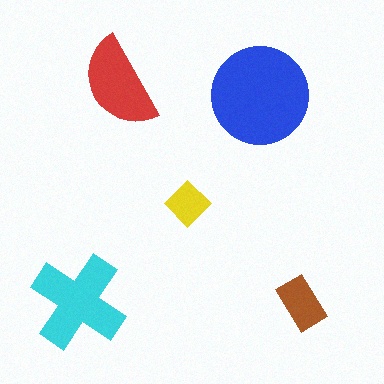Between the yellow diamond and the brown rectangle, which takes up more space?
The brown rectangle.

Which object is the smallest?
The yellow diamond.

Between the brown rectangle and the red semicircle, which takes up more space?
The red semicircle.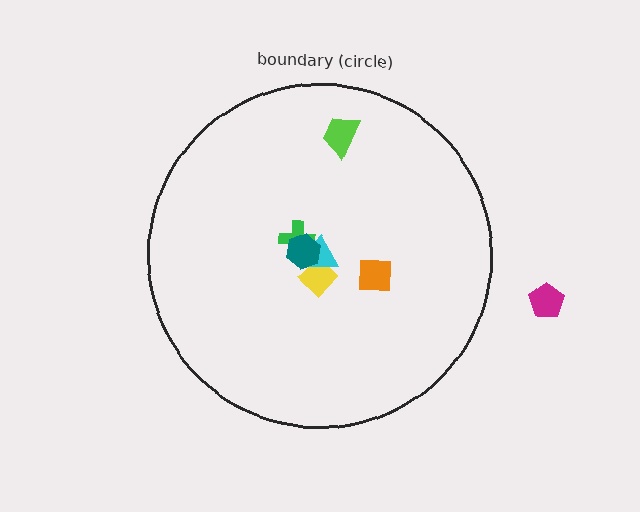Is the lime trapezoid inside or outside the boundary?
Inside.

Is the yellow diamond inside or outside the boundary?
Inside.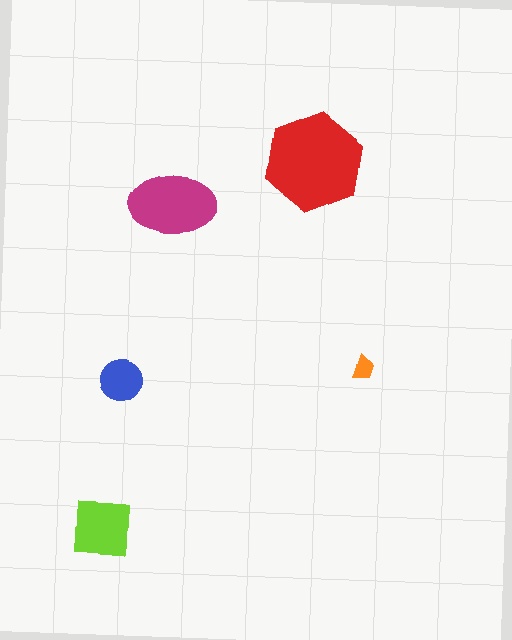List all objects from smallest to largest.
The orange trapezoid, the blue circle, the lime square, the magenta ellipse, the red hexagon.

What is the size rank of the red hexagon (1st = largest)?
1st.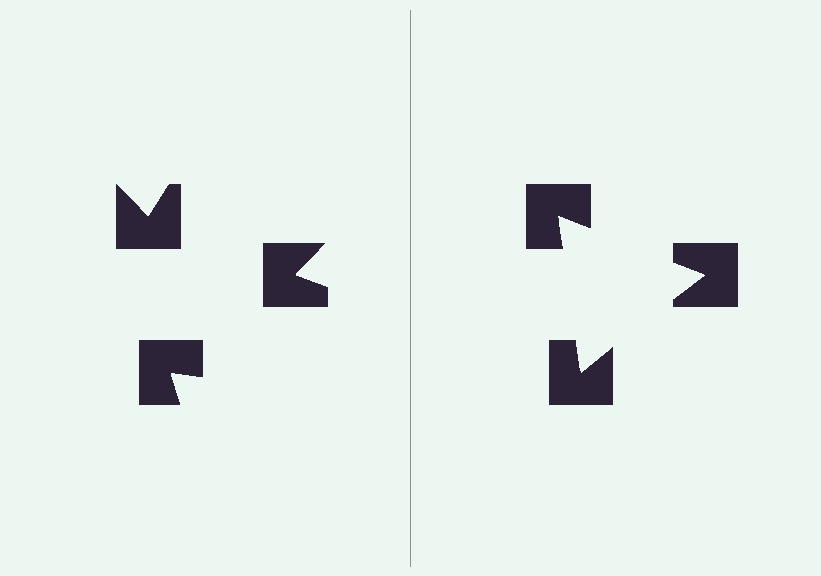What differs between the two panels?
The notched squares are positioned identically on both sides; only the wedge orientations differ. On the right they align to a triangle; on the left they are misaligned.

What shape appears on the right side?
An illusory triangle.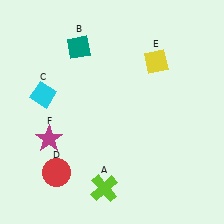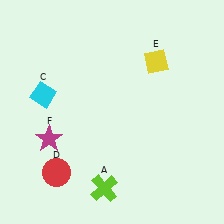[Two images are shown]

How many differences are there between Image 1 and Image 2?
There is 1 difference between the two images.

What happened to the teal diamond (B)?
The teal diamond (B) was removed in Image 2. It was in the top-left area of Image 1.